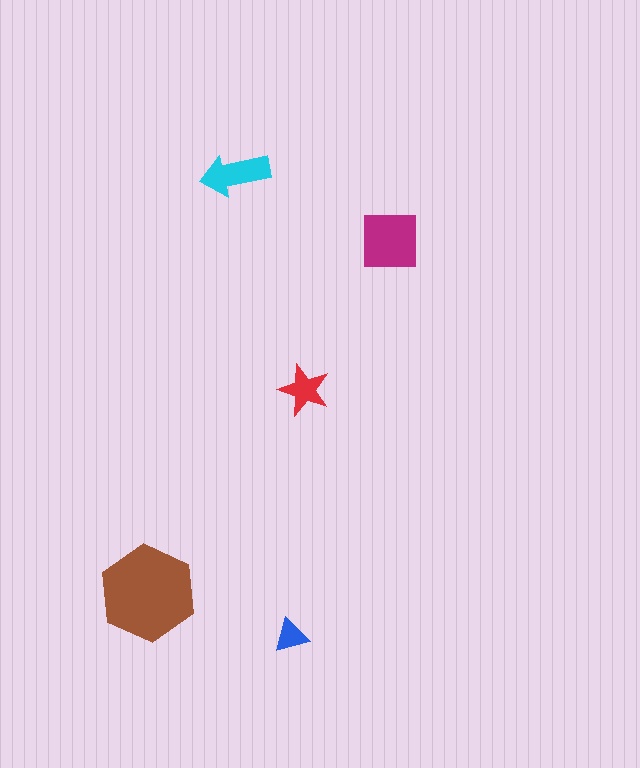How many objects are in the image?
There are 5 objects in the image.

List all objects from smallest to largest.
The blue triangle, the red star, the cyan arrow, the magenta square, the brown hexagon.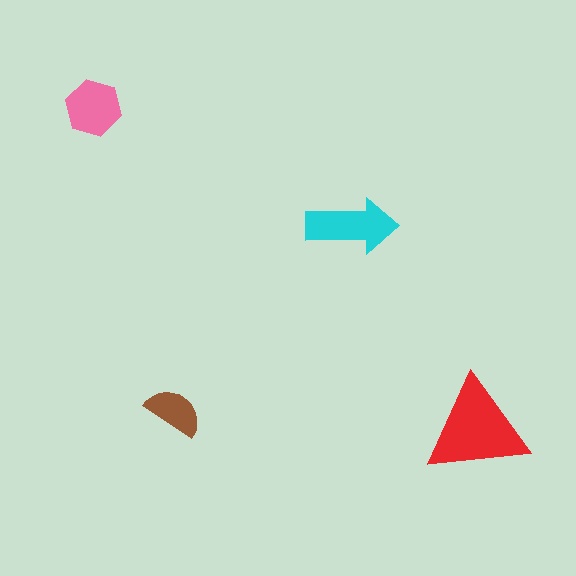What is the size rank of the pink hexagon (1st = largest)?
3rd.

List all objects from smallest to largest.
The brown semicircle, the pink hexagon, the cyan arrow, the red triangle.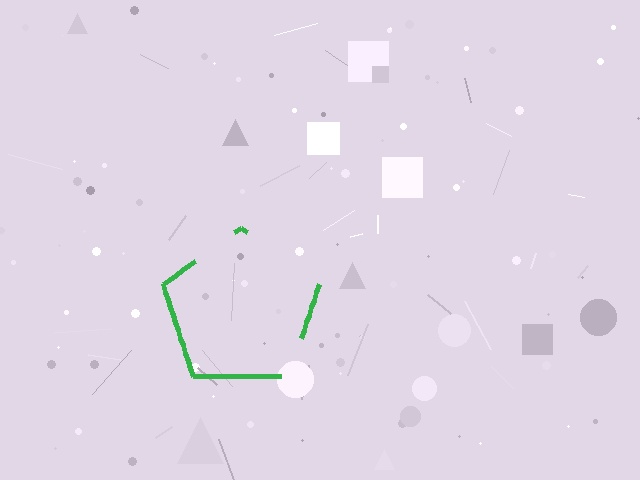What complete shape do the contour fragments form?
The contour fragments form a pentagon.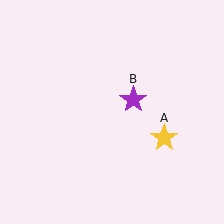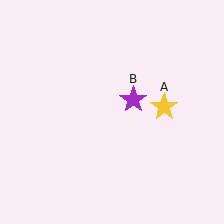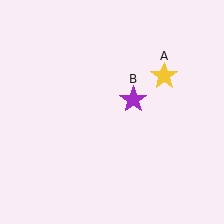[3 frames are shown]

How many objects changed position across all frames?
1 object changed position: yellow star (object A).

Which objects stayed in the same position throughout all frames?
Purple star (object B) remained stationary.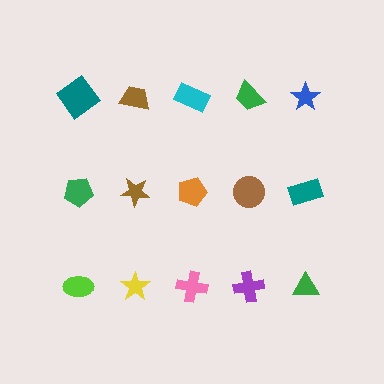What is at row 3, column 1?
A lime ellipse.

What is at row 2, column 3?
An orange pentagon.